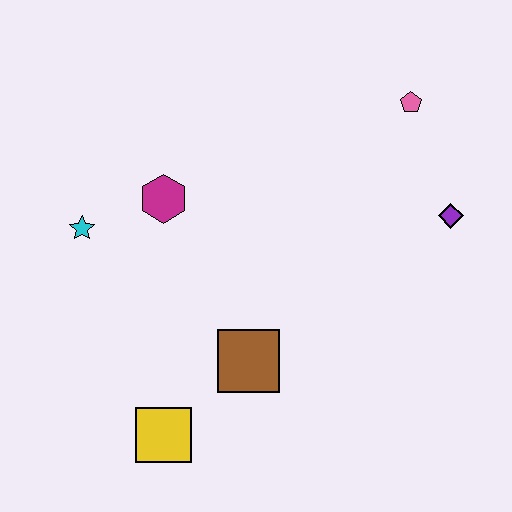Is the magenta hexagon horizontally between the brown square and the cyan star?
Yes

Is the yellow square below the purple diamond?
Yes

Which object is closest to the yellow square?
The brown square is closest to the yellow square.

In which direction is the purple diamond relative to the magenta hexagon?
The purple diamond is to the right of the magenta hexagon.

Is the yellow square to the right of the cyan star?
Yes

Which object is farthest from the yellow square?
The pink pentagon is farthest from the yellow square.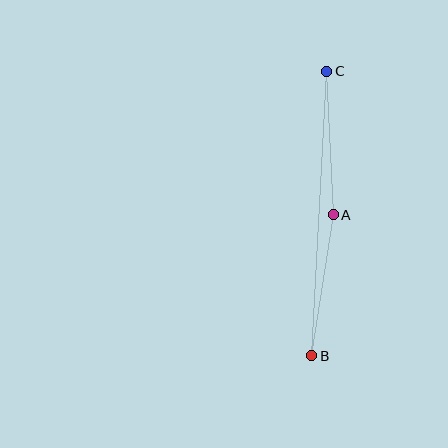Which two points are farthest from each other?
Points B and C are farthest from each other.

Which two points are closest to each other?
Points A and B are closest to each other.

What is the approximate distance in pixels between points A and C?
The distance between A and C is approximately 144 pixels.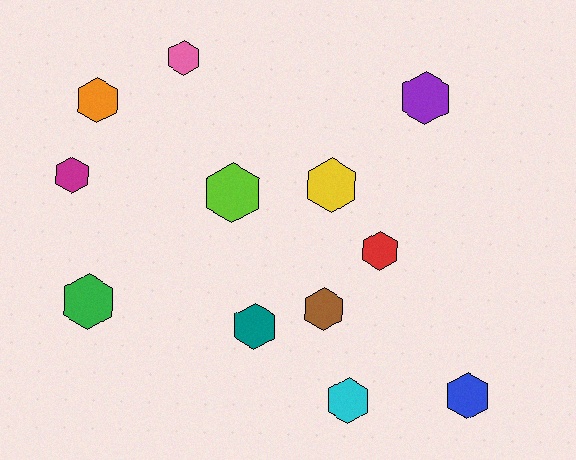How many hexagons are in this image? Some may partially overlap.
There are 12 hexagons.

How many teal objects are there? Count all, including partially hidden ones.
There is 1 teal object.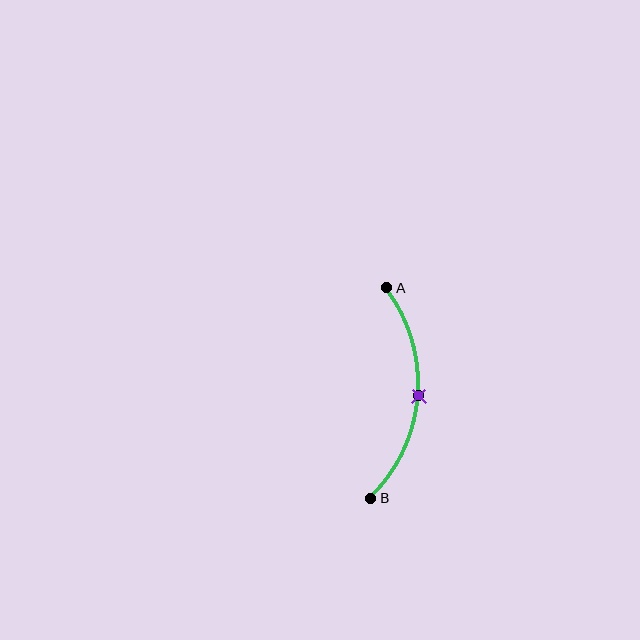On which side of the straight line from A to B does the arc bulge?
The arc bulges to the right of the straight line connecting A and B.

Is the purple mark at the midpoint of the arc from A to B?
Yes. The purple mark lies on the arc at equal arc-length from both A and B — it is the arc midpoint.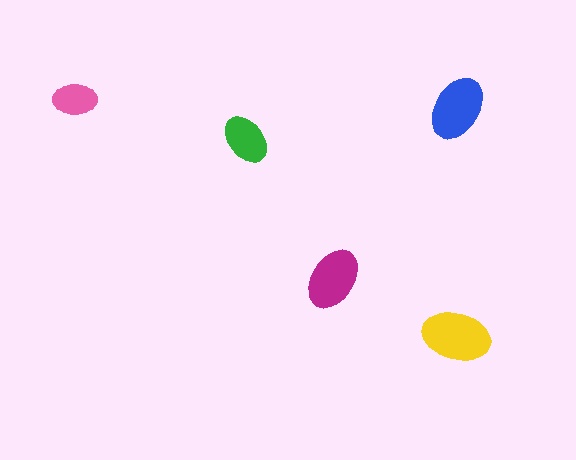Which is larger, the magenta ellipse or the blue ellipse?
The blue one.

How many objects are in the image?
There are 5 objects in the image.